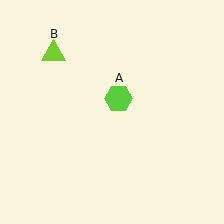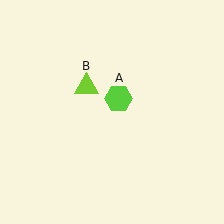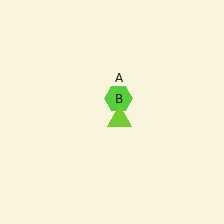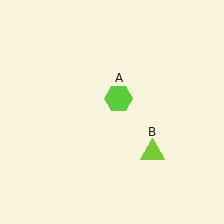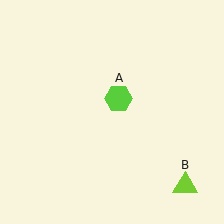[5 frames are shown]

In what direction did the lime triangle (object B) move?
The lime triangle (object B) moved down and to the right.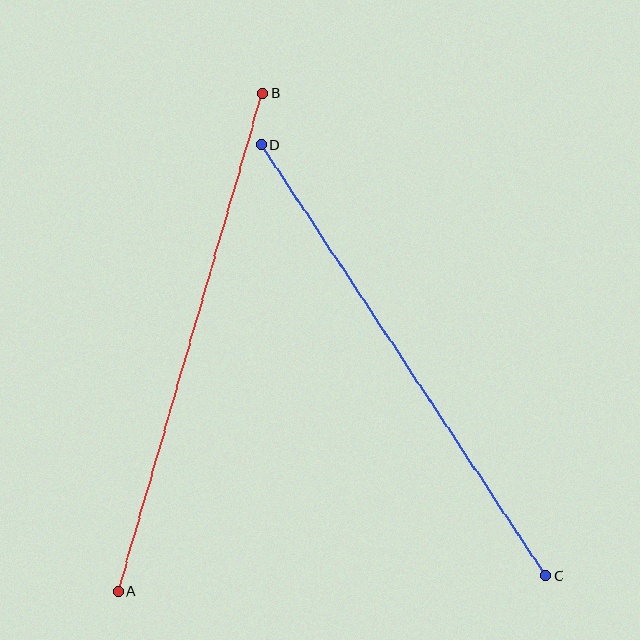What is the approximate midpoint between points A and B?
The midpoint is at approximately (190, 342) pixels.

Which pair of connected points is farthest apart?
Points A and B are farthest apart.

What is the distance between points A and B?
The distance is approximately 519 pixels.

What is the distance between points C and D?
The distance is approximately 516 pixels.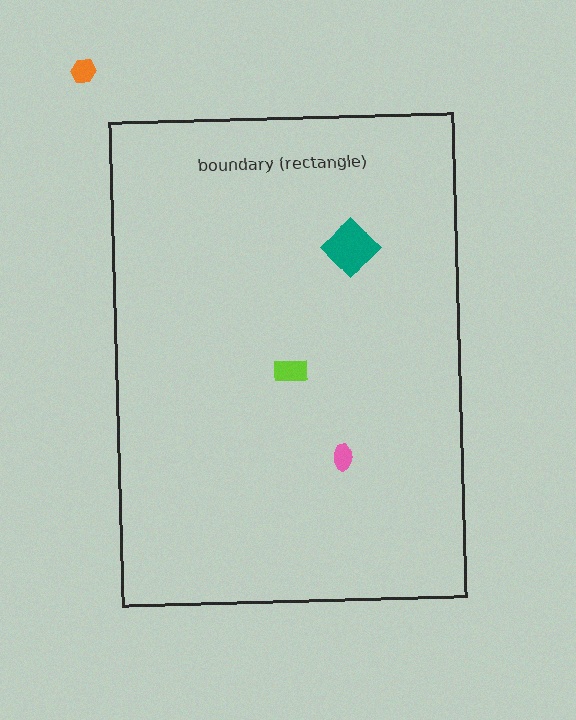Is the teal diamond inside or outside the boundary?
Inside.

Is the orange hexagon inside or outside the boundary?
Outside.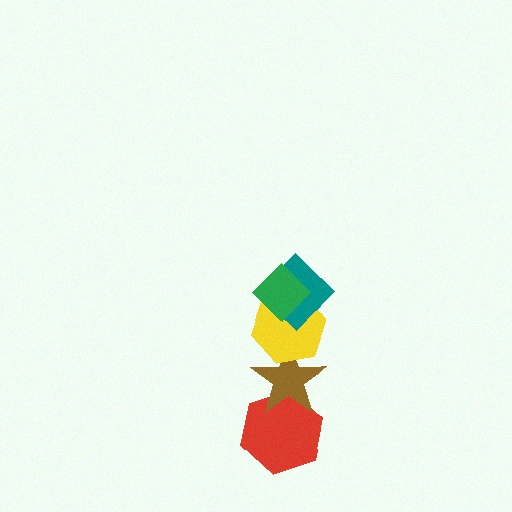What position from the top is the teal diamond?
The teal diamond is 2nd from the top.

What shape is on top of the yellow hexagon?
The teal diamond is on top of the yellow hexagon.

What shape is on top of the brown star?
The yellow hexagon is on top of the brown star.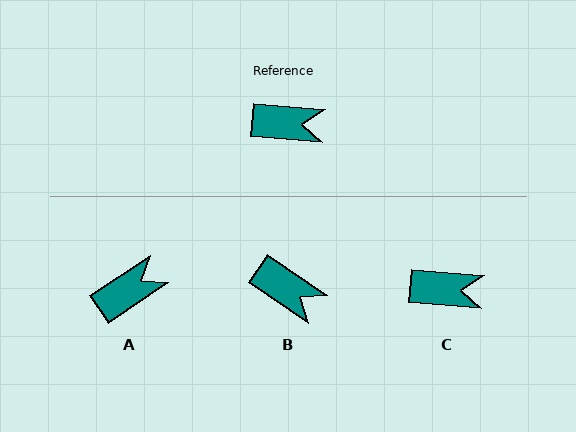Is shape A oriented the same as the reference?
No, it is off by about 39 degrees.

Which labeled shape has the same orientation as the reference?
C.